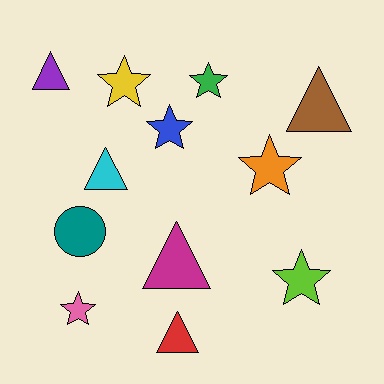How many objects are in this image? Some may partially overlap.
There are 12 objects.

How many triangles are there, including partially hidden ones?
There are 5 triangles.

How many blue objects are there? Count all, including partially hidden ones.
There is 1 blue object.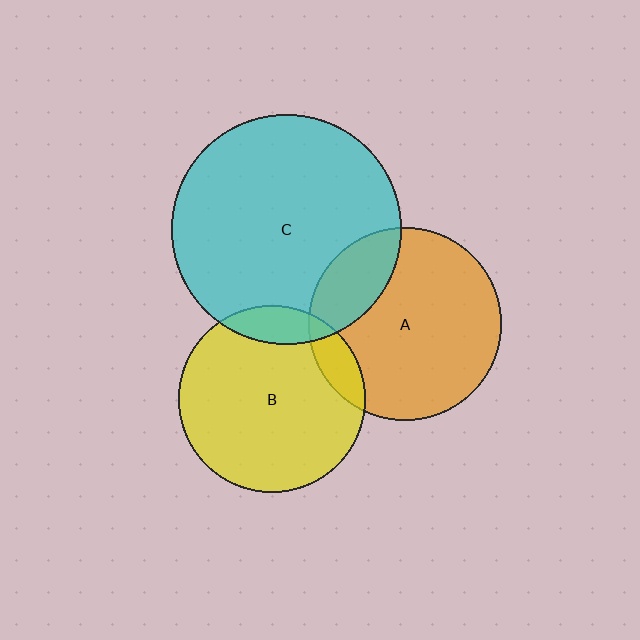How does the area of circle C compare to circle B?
Approximately 1.5 times.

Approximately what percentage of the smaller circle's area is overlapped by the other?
Approximately 20%.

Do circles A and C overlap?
Yes.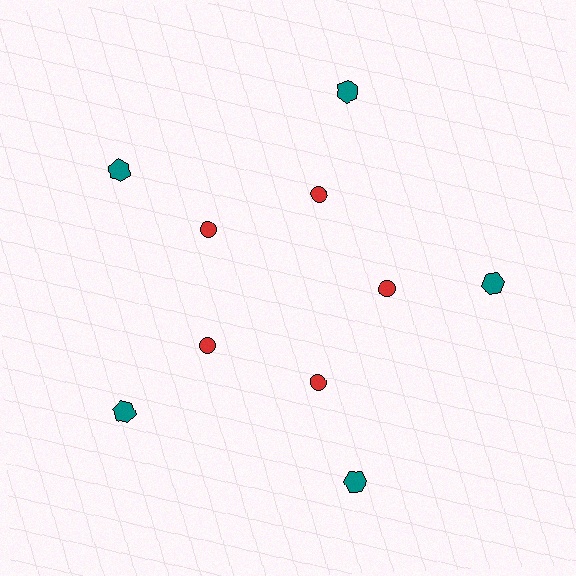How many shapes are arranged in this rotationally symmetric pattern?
There are 10 shapes, arranged in 5 groups of 2.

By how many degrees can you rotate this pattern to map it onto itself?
The pattern maps onto itself every 72 degrees of rotation.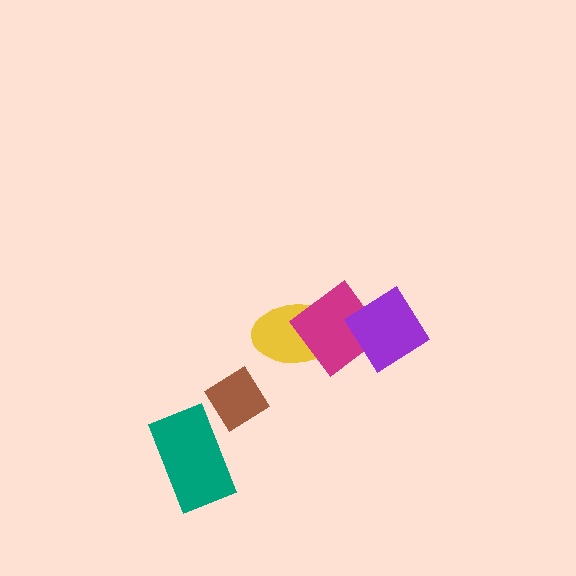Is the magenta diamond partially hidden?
Yes, it is partially covered by another shape.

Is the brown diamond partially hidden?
No, no other shape covers it.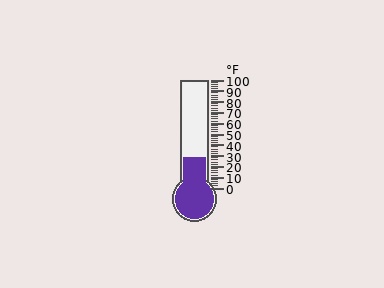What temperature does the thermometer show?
The thermometer shows approximately 28°F.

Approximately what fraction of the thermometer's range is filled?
The thermometer is filled to approximately 30% of its range.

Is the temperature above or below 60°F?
The temperature is below 60°F.